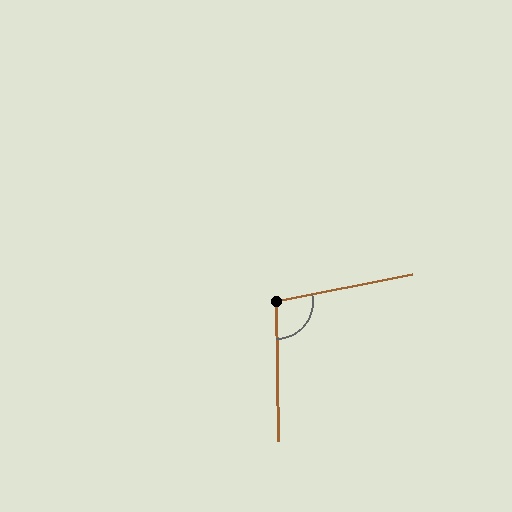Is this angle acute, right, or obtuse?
It is obtuse.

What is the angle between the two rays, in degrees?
Approximately 100 degrees.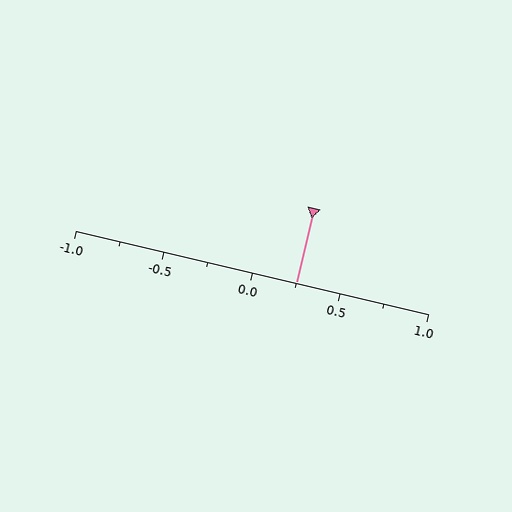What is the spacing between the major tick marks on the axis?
The major ticks are spaced 0.5 apart.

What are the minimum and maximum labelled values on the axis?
The axis runs from -1.0 to 1.0.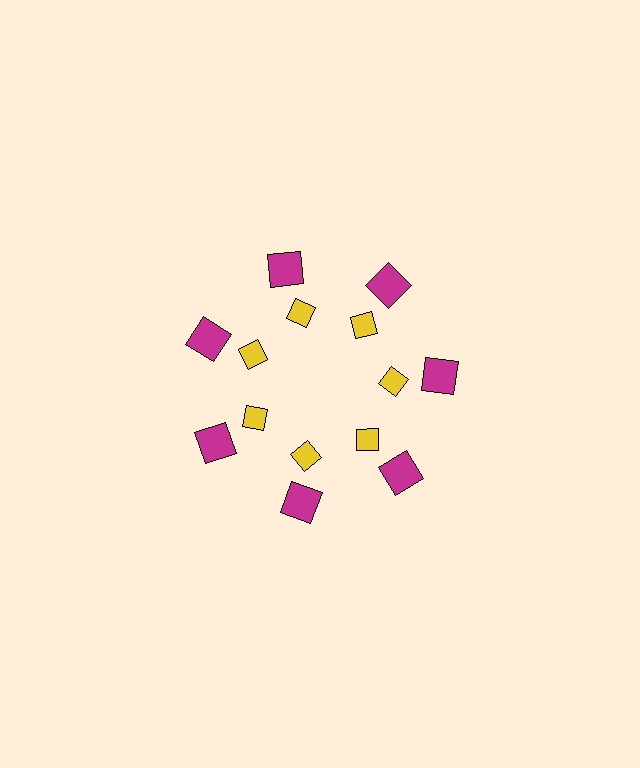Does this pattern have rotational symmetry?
Yes, this pattern has 7-fold rotational symmetry. It looks the same after rotating 51 degrees around the center.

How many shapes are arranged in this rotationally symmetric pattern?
There are 14 shapes, arranged in 7 groups of 2.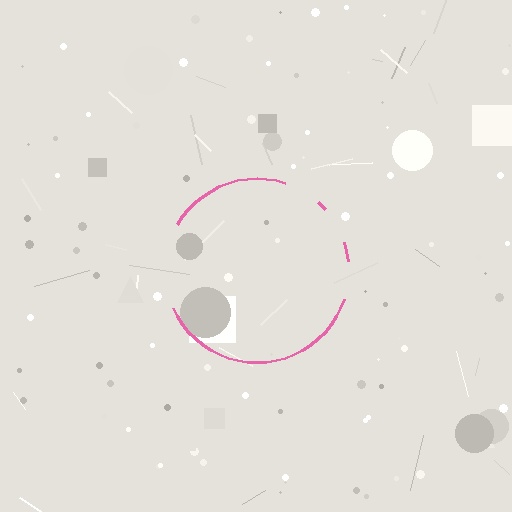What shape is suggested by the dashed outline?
The dashed outline suggests a circle.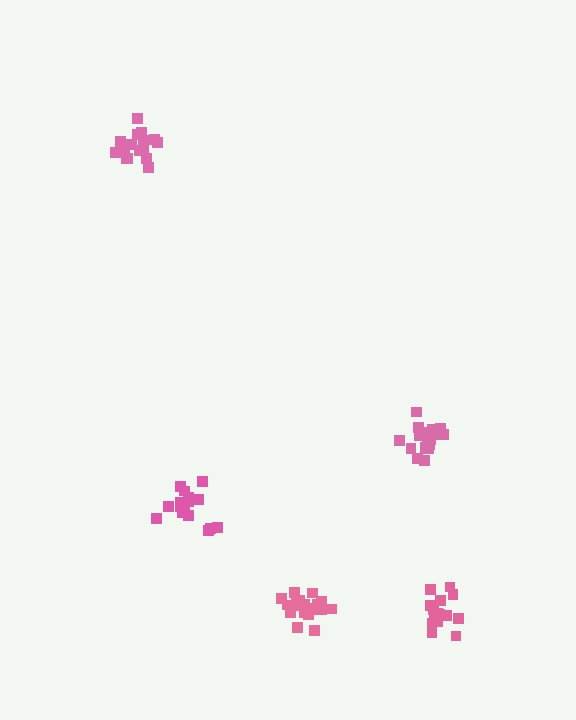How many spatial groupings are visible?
There are 5 spatial groupings.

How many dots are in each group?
Group 1: 17 dots, Group 2: 20 dots, Group 3: 17 dots, Group 4: 16 dots, Group 5: 20 dots (90 total).